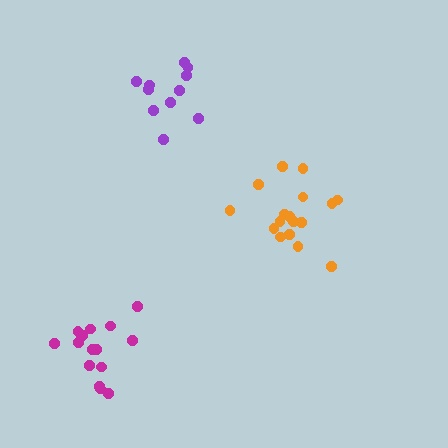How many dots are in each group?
Group 1: 11 dots, Group 2: 17 dots, Group 3: 15 dots (43 total).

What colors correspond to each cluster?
The clusters are colored: purple, orange, magenta.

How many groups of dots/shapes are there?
There are 3 groups.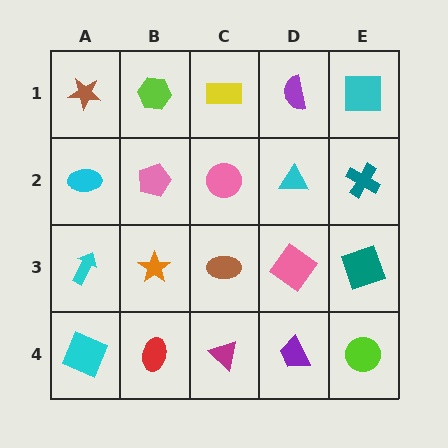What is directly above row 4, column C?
A brown ellipse.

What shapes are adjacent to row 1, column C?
A pink circle (row 2, column C), a lime hexagon (row 1, column B), a purple semicircle (row 1, column D).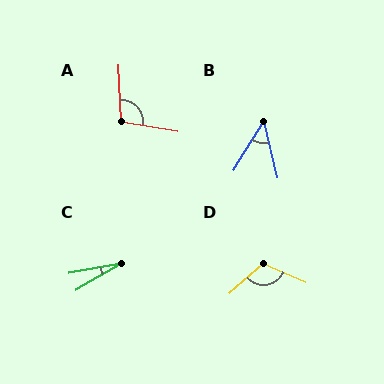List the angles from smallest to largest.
C (20°), B (45°), A (102°), D (116°).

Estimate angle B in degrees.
Approximately 45 degrees.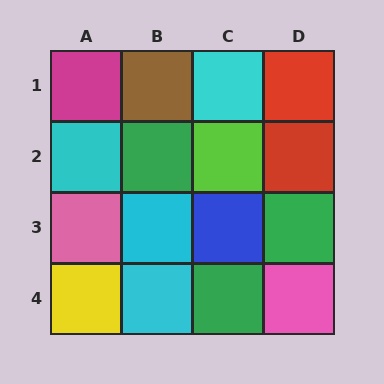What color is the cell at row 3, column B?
Cyan.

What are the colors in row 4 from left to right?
Yellow, cyan, green, pink.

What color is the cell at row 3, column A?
Pink.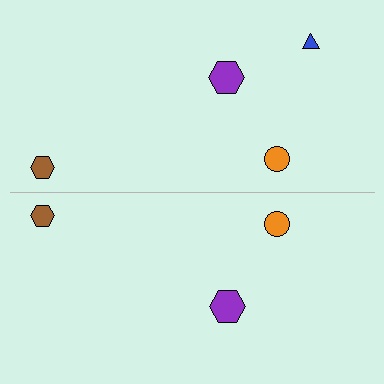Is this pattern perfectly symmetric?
No, the pattern is not perfectly symmetric. A blue triangle is missing from the bottom side.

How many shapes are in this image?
There are 7 shapes in this image.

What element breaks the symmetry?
A blue triangle is missing from the bottom side.